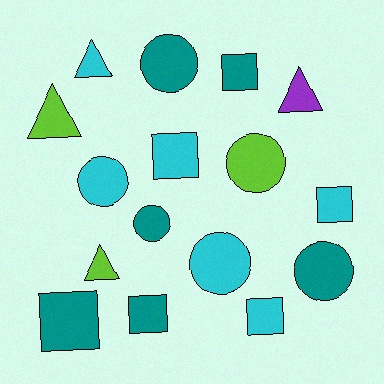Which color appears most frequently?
Teal, with 6 objects.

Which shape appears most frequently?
Square, with 6 objects.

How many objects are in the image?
There are 16 objects.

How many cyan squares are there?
There are 3 cyan squares.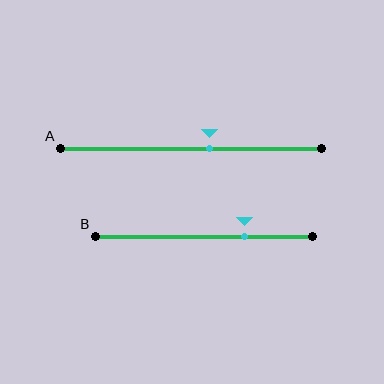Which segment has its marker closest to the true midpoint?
Segment A has its marker closest to the true midpoint.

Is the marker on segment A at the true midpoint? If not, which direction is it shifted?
No, the marker on segment A is shifted to the right by about 7% of the segment length.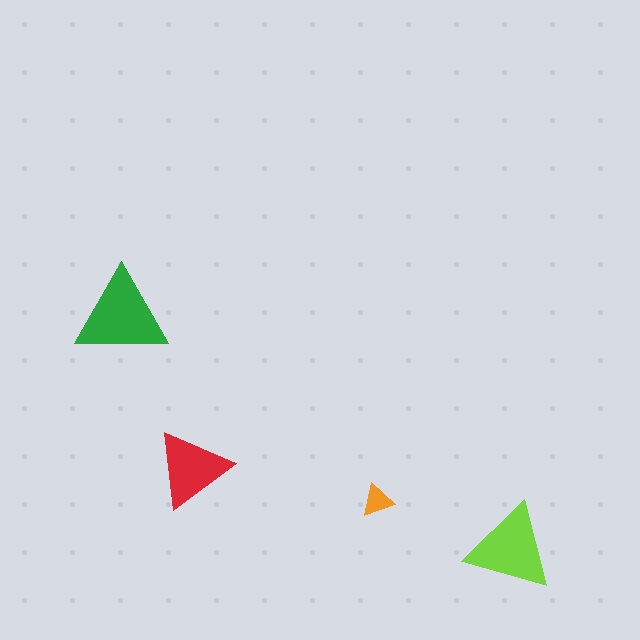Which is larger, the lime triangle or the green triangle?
The green one.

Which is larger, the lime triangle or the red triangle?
The lime one.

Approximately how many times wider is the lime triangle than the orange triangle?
About 2.5 times wider.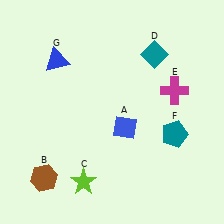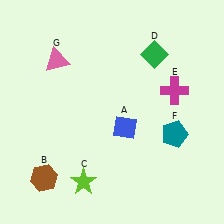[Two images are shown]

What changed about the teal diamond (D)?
In Image 1, D is teal. In Image 2, it changed to green.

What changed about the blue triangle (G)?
In Image 1, G is blue. In Image 2, it changed to pink.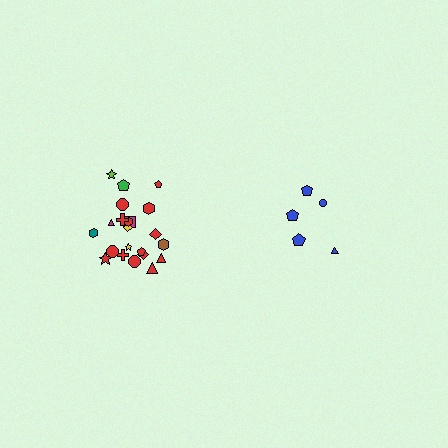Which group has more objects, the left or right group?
The left group.